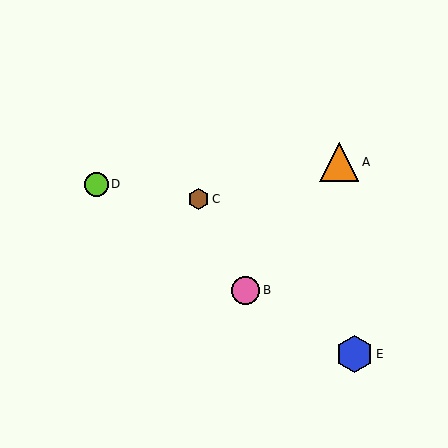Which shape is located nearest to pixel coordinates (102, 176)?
The lime circle (labeled D) at (96, 184) is nearest to that location.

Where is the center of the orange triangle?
The center of the orange triangle is at (339, 162).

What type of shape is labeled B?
Shape B is a pink circle.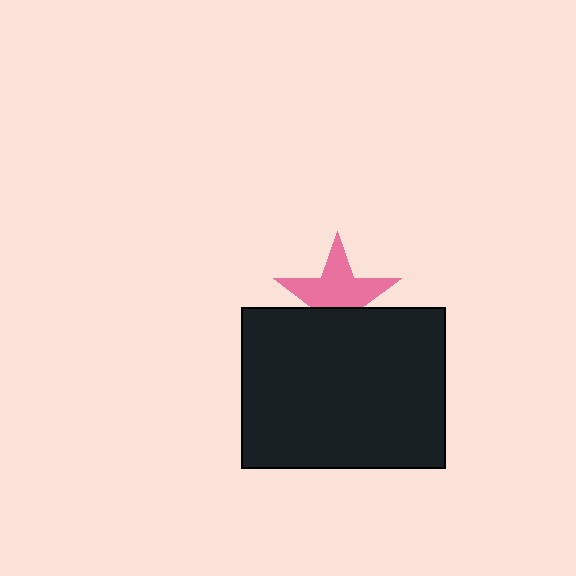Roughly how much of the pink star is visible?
About half of it is visible (roughly 64%).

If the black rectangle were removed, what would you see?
You would see the complete pink star.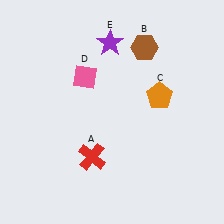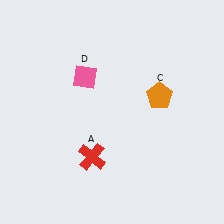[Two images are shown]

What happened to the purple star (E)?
The purple star (E) was removed in Image 2. It was in the top-left area of Image 1.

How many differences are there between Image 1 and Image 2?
There are 2 differences between the two images.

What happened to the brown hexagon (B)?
The brown hexagon (B) was removed in Image 2. It was in the top-right area of Image 1.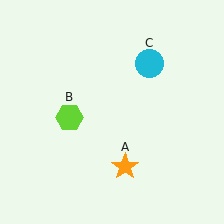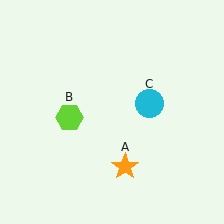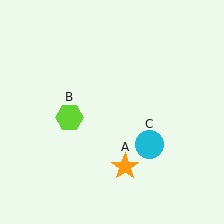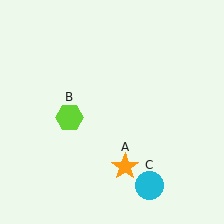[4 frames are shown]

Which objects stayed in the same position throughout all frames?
Orange star (object A) and lime hexagon (object B) remained stationary.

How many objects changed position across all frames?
1 object changed position: cyan circle (object C).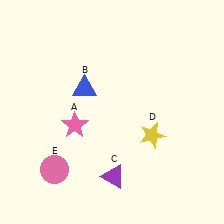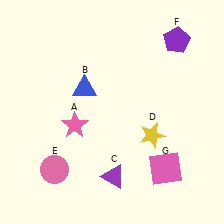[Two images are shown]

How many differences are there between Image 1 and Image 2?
There are 2 differences between the two images.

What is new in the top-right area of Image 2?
A purple pentagon (F) was added in the top-right area of Image 2.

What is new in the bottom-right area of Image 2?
A pink square (G) was added in the bottom-right area of Image 2.